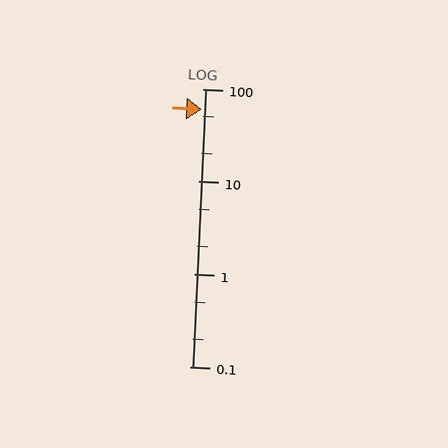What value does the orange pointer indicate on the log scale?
The pointer indicates approximately 60.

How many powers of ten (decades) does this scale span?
The scale spans 3 decades, from 0.1 to 100.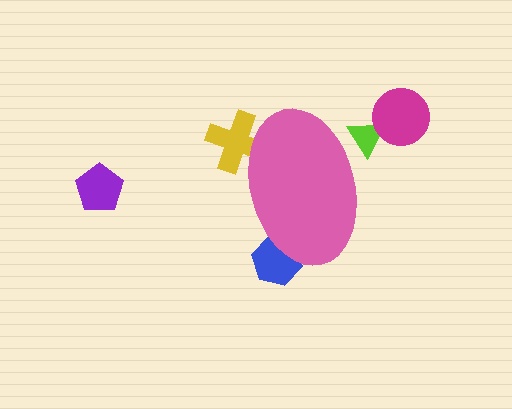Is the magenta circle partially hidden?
No, the magenta circle is fully visible.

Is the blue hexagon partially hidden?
Yes, the blue hexagon is partially hidden behind the pink ellipse.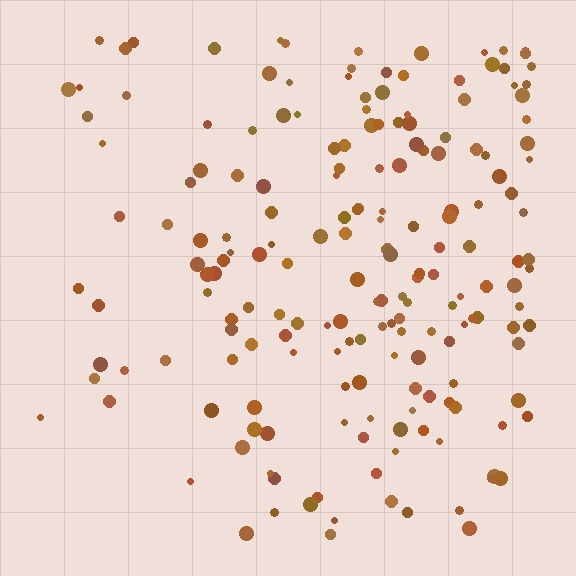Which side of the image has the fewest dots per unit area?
The left.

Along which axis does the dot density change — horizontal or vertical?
Horizontal.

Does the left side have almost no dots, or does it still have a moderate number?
Still a moderate number, just noticeably fewer than the right.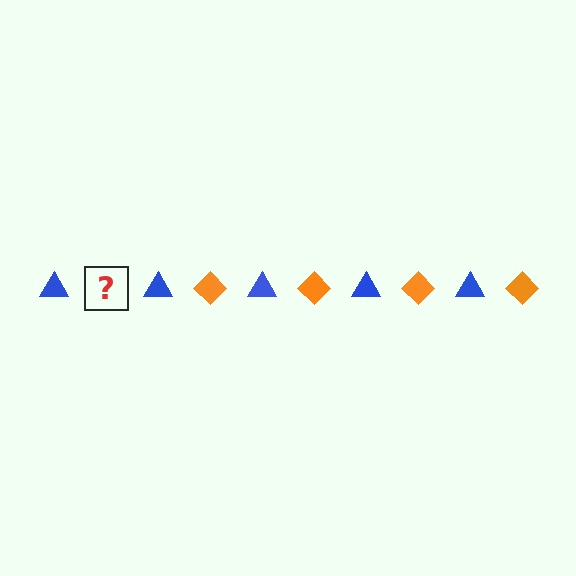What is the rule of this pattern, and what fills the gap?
The rule is that the pattern alternates between blue triangle and orange diamond. The gap should be filled with an orange diamond.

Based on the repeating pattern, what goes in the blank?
The blank should be an orange diamond.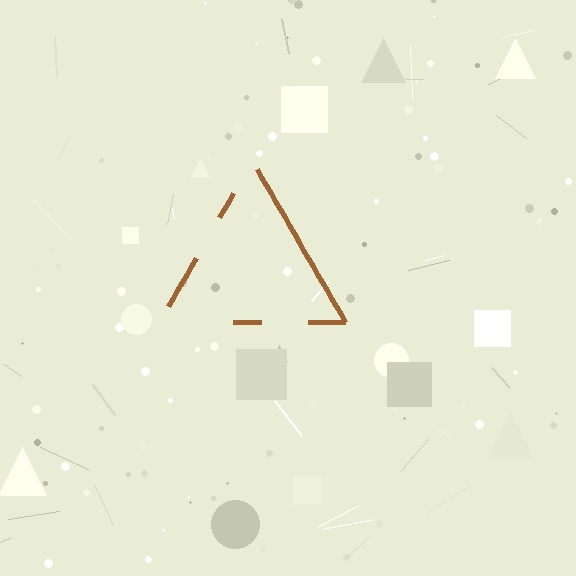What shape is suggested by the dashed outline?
The dashed outline suggests a triangle.